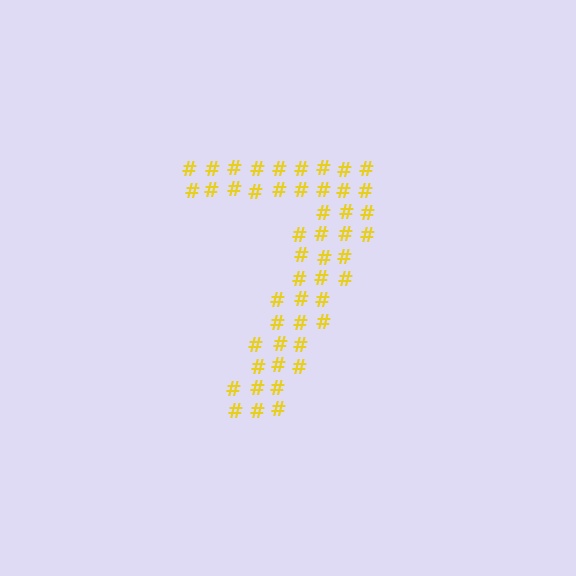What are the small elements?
The small elements are hash symbols.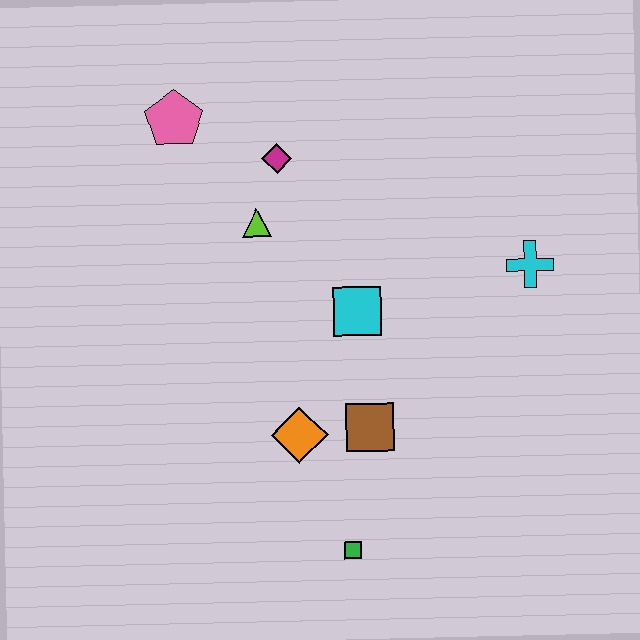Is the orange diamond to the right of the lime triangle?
Yes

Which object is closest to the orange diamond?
The brown square is closest to the orange diamond.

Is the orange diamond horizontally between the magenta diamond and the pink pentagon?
No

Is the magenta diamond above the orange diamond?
Yes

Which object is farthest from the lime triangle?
The green square is farthest from the lime triangle.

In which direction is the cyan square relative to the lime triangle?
The cyan square is to the right of the lime triangle.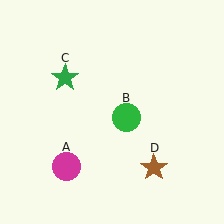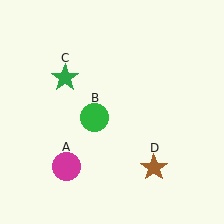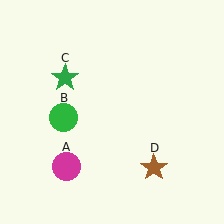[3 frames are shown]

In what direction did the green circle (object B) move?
The green circle (object B) moved left.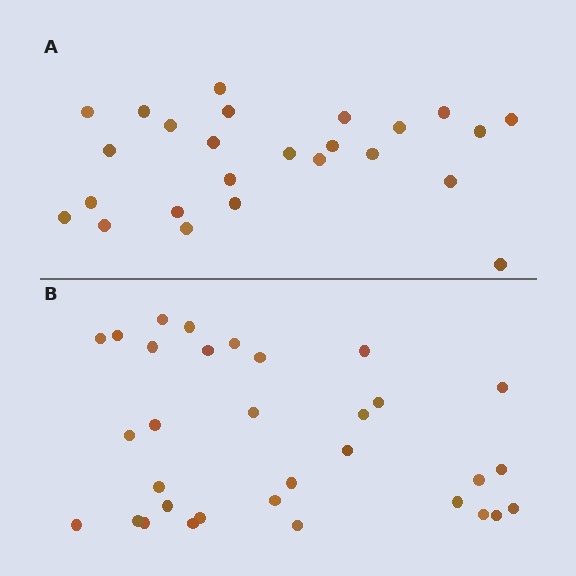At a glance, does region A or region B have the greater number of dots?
Region B (the bottom region) has more dots.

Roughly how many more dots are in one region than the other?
Region B has roughly 8 or so more dots than region A.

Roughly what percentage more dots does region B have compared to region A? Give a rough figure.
About 30% more.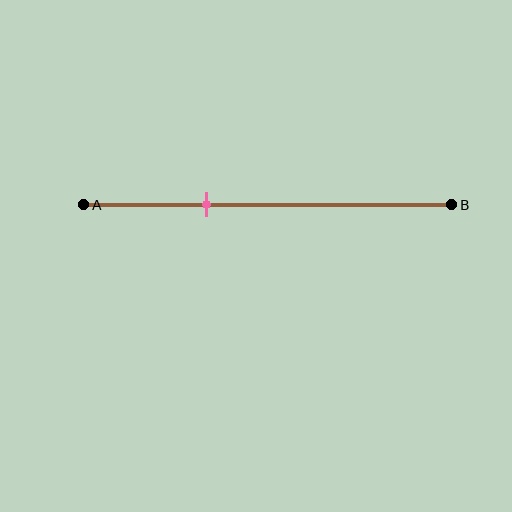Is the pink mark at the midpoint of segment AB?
No, the mark is at about 35% from A, not at the 50% midpoint.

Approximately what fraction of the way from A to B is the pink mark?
The pink mark is approximately 35% of the way from A to B.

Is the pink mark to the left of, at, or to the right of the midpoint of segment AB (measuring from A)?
The pink mark is to the left of the midpoint of segment AB.